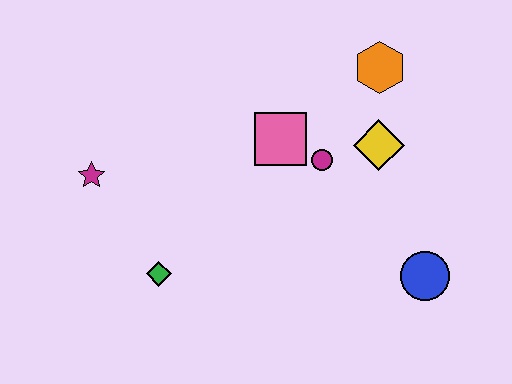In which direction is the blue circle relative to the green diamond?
The blue circle is to the right of the green diamond.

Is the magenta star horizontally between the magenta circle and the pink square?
No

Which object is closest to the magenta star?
The green diamond is closest to the magenta star.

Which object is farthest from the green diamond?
The orange hexagon is farthest from the green diamond.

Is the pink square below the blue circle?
No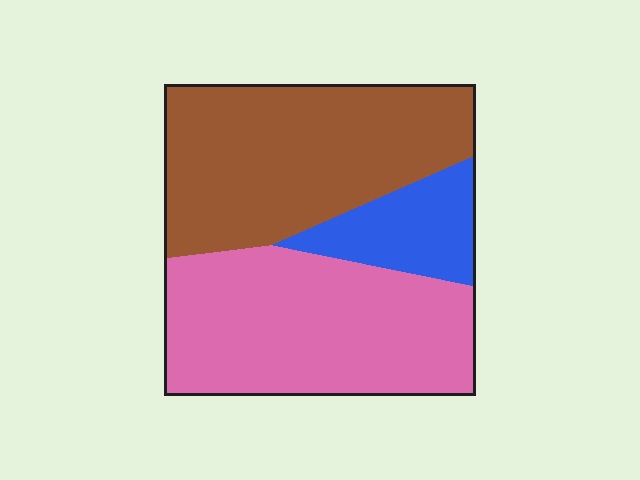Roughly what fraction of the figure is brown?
Brown takes up about two fifths (2/5) of the figure.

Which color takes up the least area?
Blue, at roughly 15%.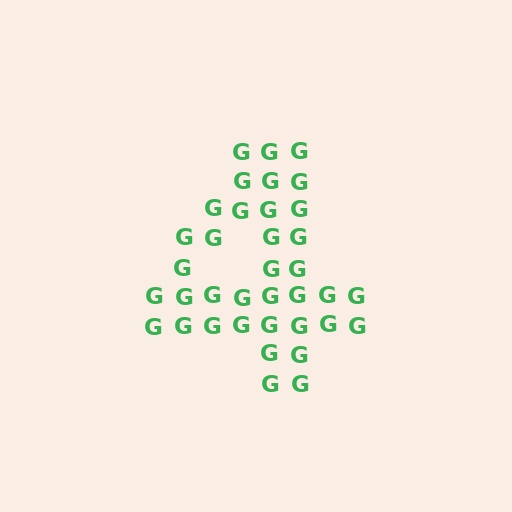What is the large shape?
The large shape is the digit 4.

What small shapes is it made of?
It is made of small letter G's.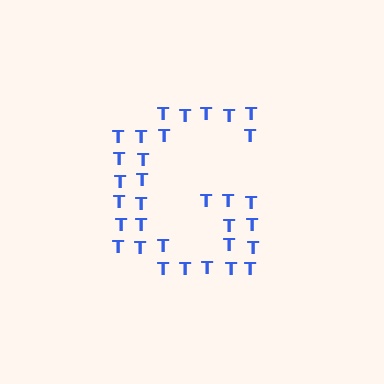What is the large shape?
The large shape is the letter G.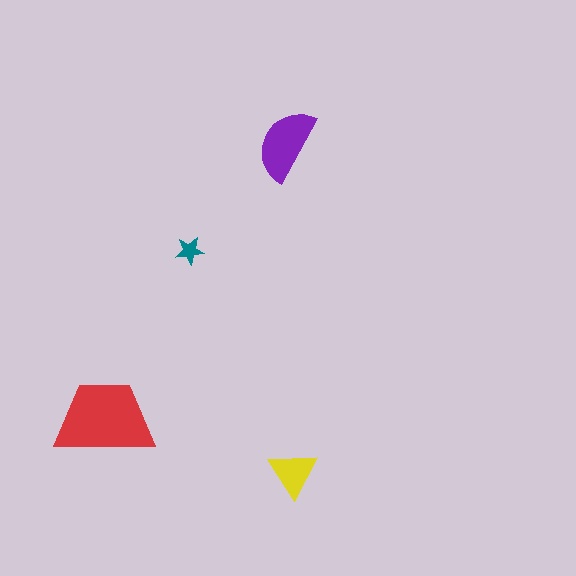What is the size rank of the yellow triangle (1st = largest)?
3rd.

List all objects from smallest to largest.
The teal star, the yellow triangle, the purple semicircle, the red trapezoid.